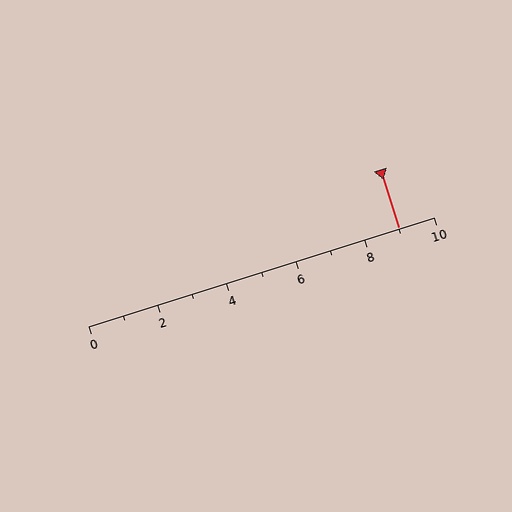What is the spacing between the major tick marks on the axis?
The major ticks are spaced 2 apart.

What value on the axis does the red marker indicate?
The marker indicates approximately 9.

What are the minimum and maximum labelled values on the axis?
The axis runs from 0 to 10.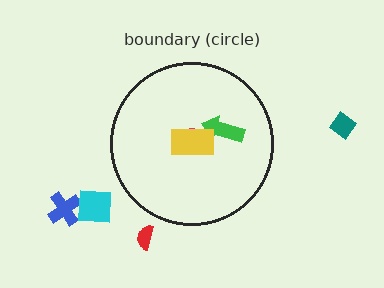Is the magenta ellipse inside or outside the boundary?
Inside.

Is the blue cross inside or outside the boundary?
Outside.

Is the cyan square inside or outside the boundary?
Outside.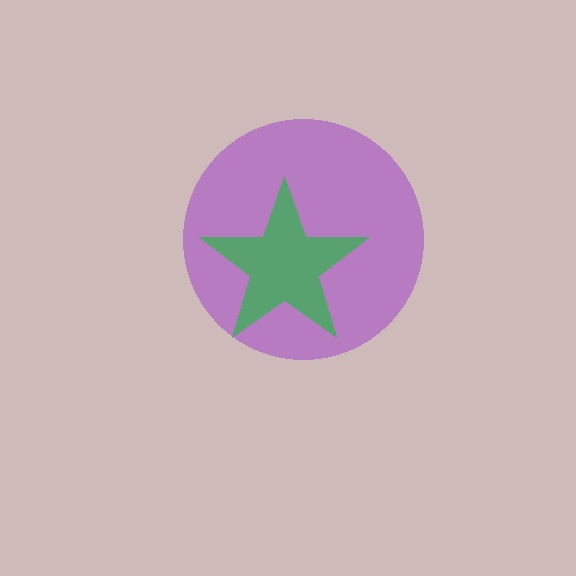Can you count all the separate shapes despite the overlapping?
Yes, there are 2 separate shapes.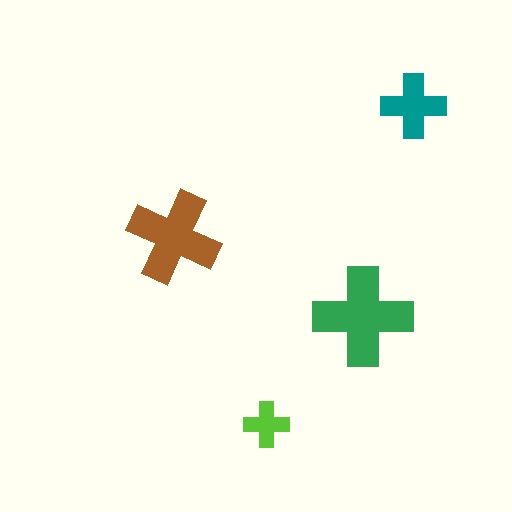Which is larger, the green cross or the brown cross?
The green one.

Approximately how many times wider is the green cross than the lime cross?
About 2 times wider.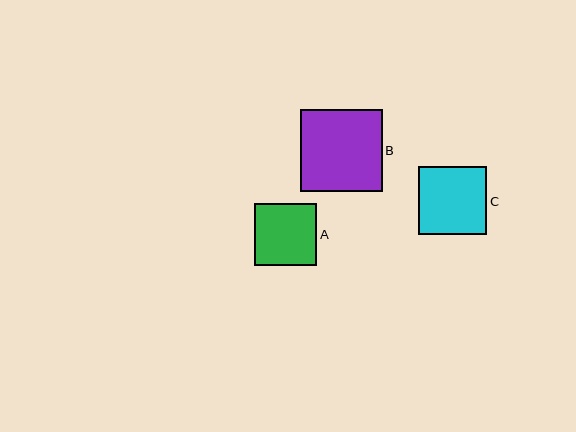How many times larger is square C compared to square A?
Square C is approximately 1.1 times the size of square A.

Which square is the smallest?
Square A is the smallest with a size of approximately 62 pixels.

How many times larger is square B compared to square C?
Square B is approximately 1.2 times the size of square C.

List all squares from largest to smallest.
From largest to smallest: B, C, A.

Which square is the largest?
Square B is the largest with a size of approximately 82 pixels.